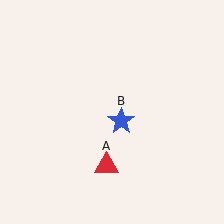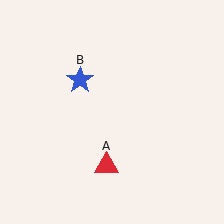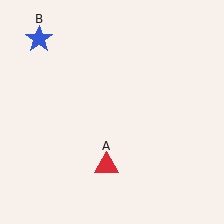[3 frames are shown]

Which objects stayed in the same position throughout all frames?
Red triangle (object A) remained stationary.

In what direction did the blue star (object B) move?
The blue star (object B) moved up and to the left.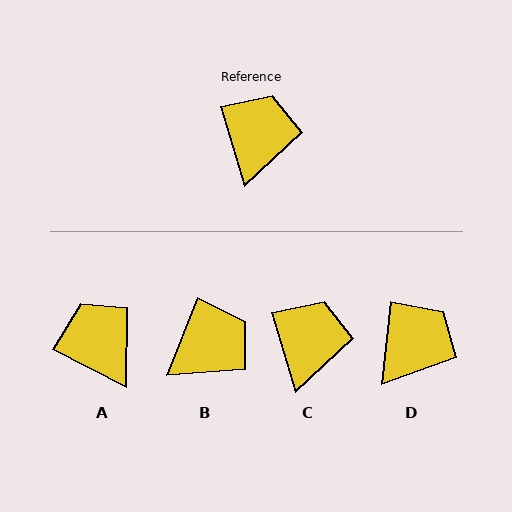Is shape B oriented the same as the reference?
No, it is off by about 39 degrees.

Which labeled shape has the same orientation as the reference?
C.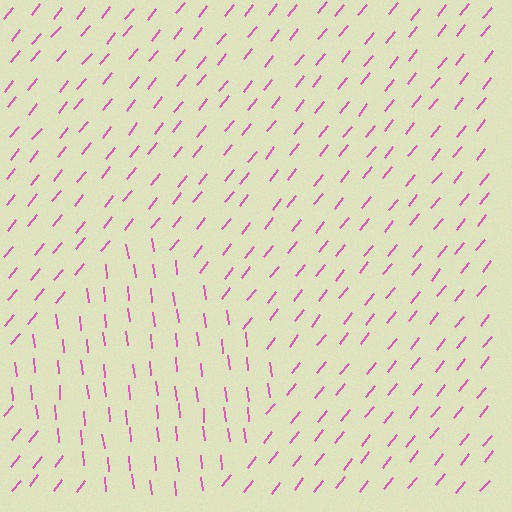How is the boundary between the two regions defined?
The boundary is defined purely by a change in line orientation (approximately 45 degrees difference). All lines are the same color and thickness.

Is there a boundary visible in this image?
Yes, there is a texture boundary formed by a change in line orientation.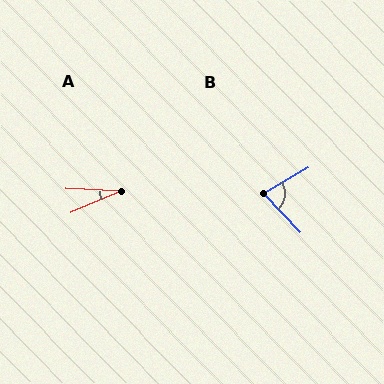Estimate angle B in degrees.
Approximately 78 degrees.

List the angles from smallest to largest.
A (26°), B (78°).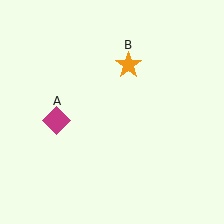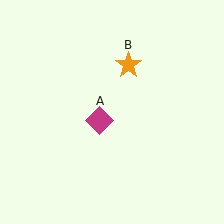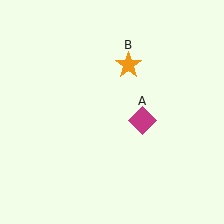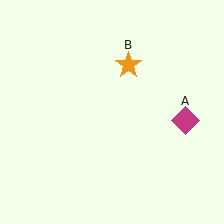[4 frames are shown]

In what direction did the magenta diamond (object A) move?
The magenta diamond (object A) moved right.